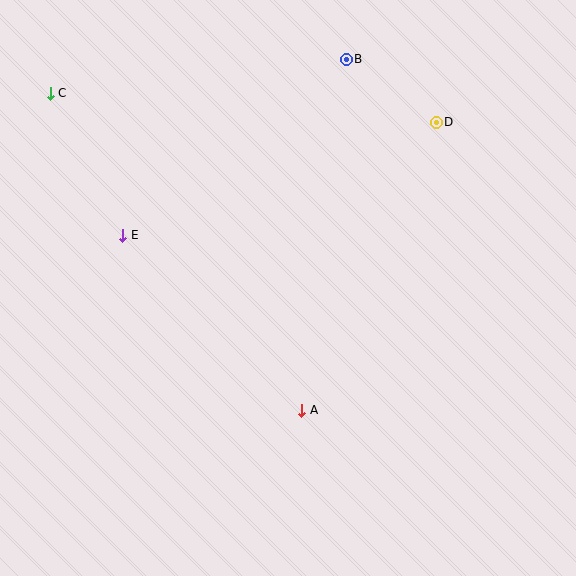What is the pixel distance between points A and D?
The distance between A and D is 317 pixels.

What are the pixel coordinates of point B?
Point B is at (346, 59).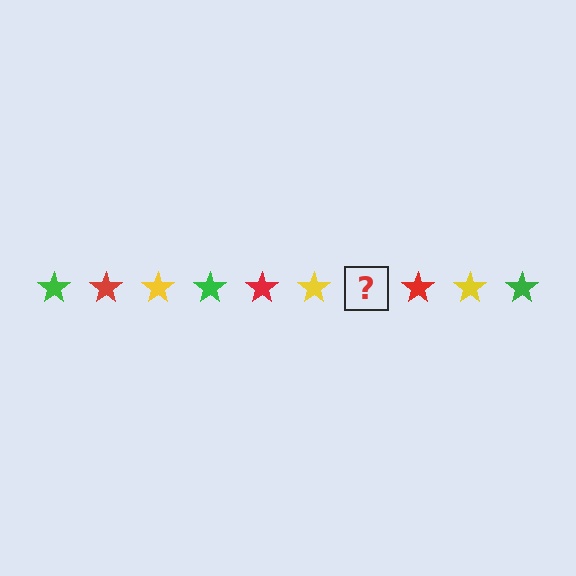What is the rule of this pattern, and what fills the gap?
The rule is that the pattern cycles through green, red, yellow stars. The gap should be filled with a green star.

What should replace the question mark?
The question mark should be replaced with a green star.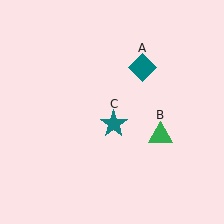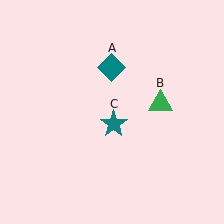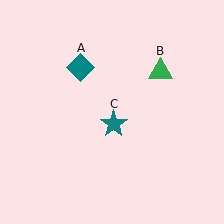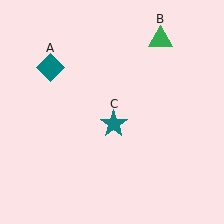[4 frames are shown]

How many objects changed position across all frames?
2 objects changed position: teal diamond (object A), green triangle (object B).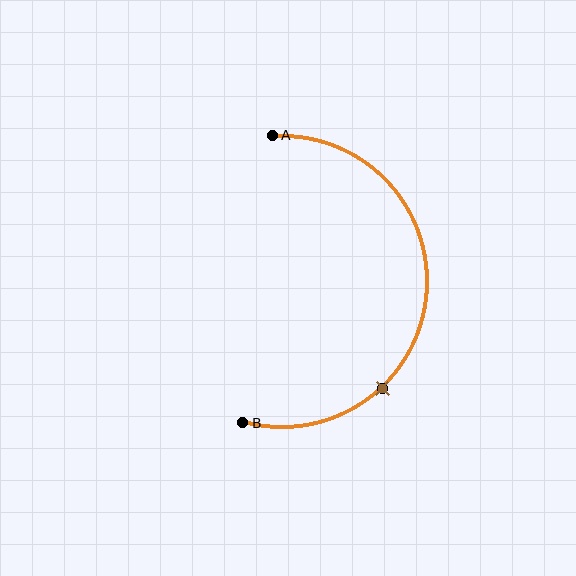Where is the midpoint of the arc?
The arc midpoint is the point on the curve farthest from the straight line joining A and B. It sits to the right of that line.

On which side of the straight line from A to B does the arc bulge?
The arc bulges to the right of the straight line connecting A and B.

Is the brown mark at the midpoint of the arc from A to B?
No. The brown mark lies on the arc but is closer to endpoint B. The arc midpoint would be at the point on the curve equidistant along the arc from both A and B.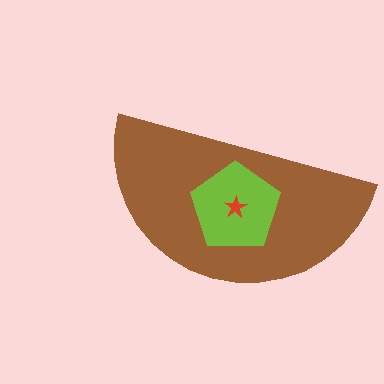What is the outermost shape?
The brown semicircle.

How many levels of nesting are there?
3.